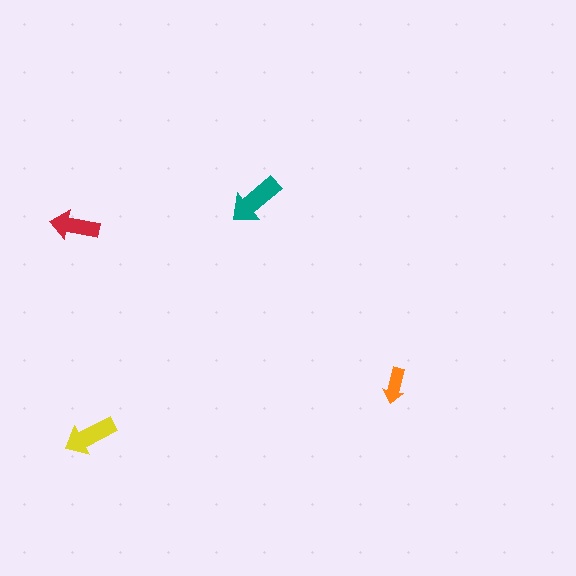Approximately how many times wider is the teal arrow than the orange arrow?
About 1.5 times wider.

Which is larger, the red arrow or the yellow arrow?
The yellow one.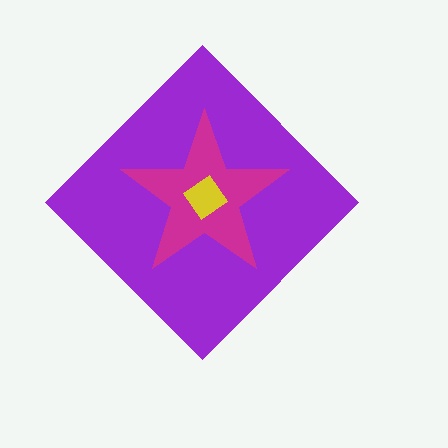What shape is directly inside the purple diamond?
The magenta star.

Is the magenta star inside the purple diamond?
Yes.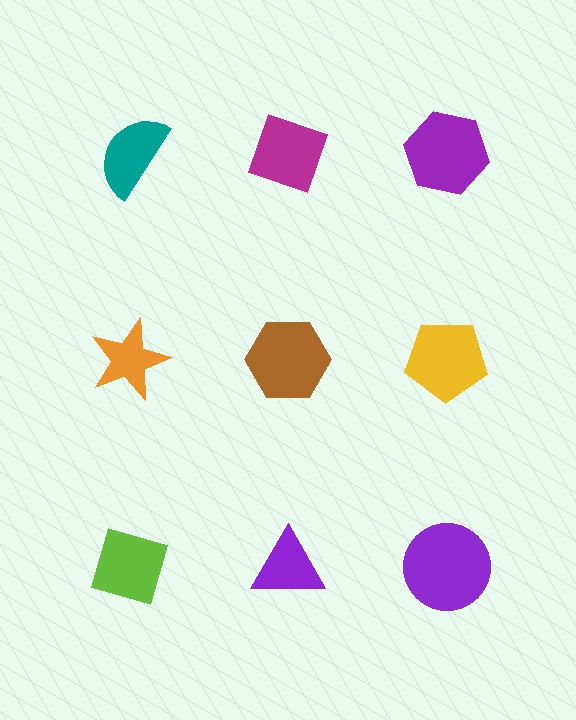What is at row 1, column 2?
A magenta diamond.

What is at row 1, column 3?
A purple hexagon.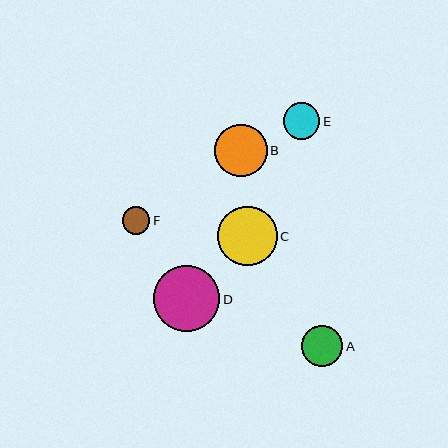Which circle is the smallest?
Circle F is the smallest with a size of approximately 27 pixels.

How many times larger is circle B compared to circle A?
Circle B is approximately 1.3 times the size of circle A.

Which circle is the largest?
Circle D is the largest with a size of approximately 66 pixels.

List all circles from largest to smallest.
From largest to smallest: D, C, B, A, E, F.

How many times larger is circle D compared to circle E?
Circle D is approximately 1.8 times the size of circle E.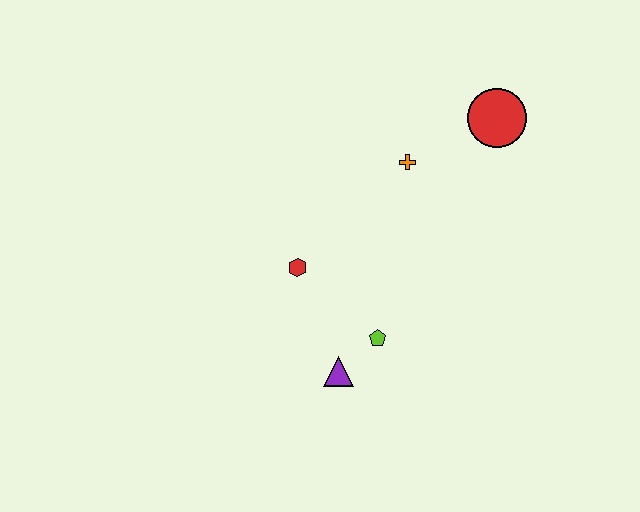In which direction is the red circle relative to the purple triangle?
The red circle is above the purple triangle.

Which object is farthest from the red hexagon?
The red circle is farthest from the red hexagon.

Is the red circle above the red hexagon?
Yes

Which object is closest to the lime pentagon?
The purple triangle is closest to the lime pentagon.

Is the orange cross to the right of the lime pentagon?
Yes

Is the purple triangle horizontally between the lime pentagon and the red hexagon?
Yes